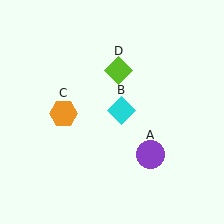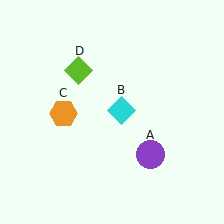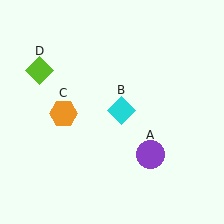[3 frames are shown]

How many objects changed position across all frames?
1 object changed position: lime diamond (object D).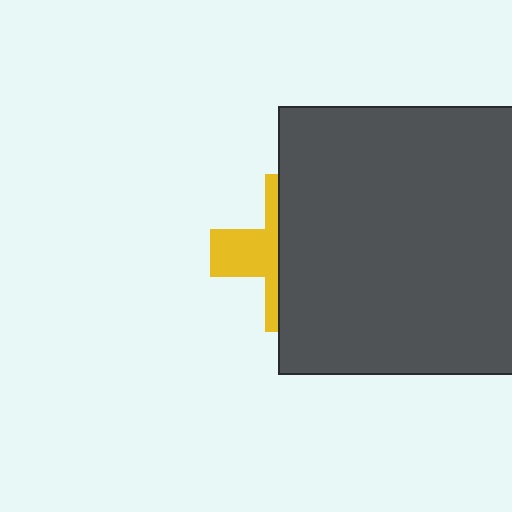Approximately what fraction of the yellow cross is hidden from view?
Roughly 65% of the yellow cross is hidden behind the dark gray square.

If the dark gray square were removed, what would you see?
You would see the complete yellow cross.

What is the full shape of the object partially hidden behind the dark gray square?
The partially hidden object is a yellow cross.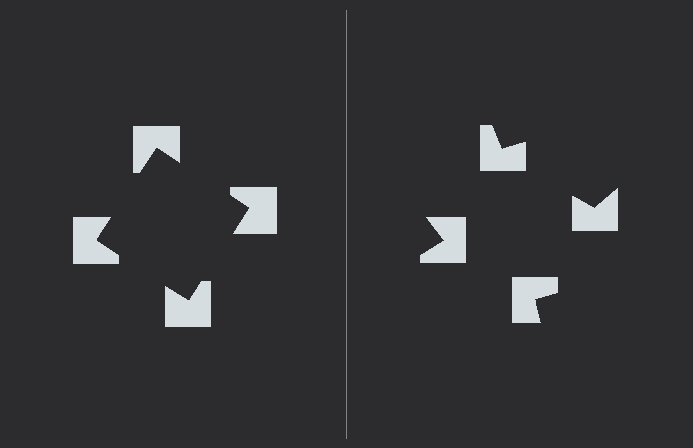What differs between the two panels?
The notched squares are positioned identically on both sides; only the wedge orientations differ. On the left they align to a square; on the right they are misaligned.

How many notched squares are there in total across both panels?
8 — 4 on each side.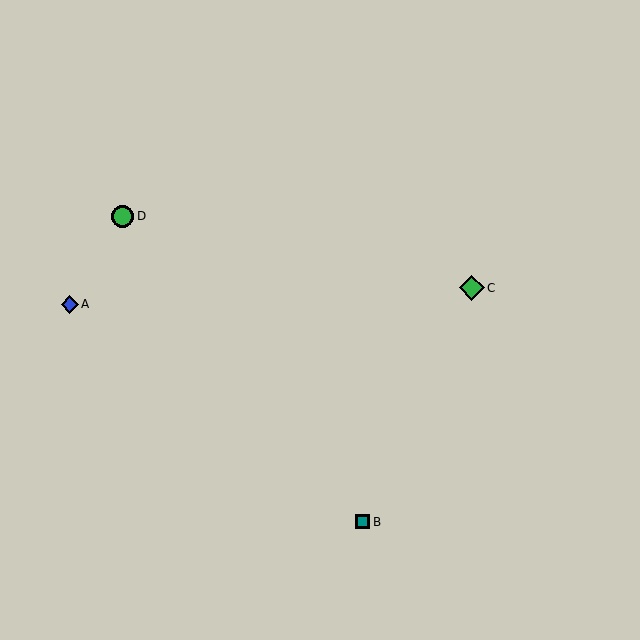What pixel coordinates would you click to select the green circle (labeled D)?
Click at (123, 216) to select the green circle D.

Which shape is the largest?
The green diamond (labeled C) is the largest.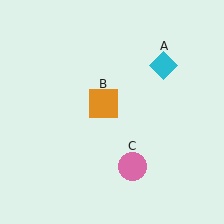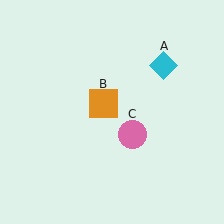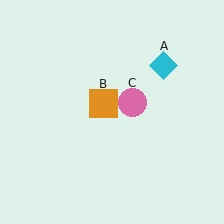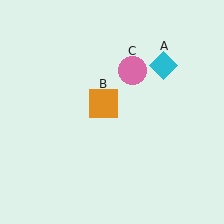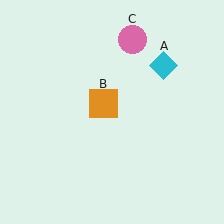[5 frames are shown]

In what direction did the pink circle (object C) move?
The pink circle (object C) moved up.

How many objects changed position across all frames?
1 object changed position: pink circle (object C).